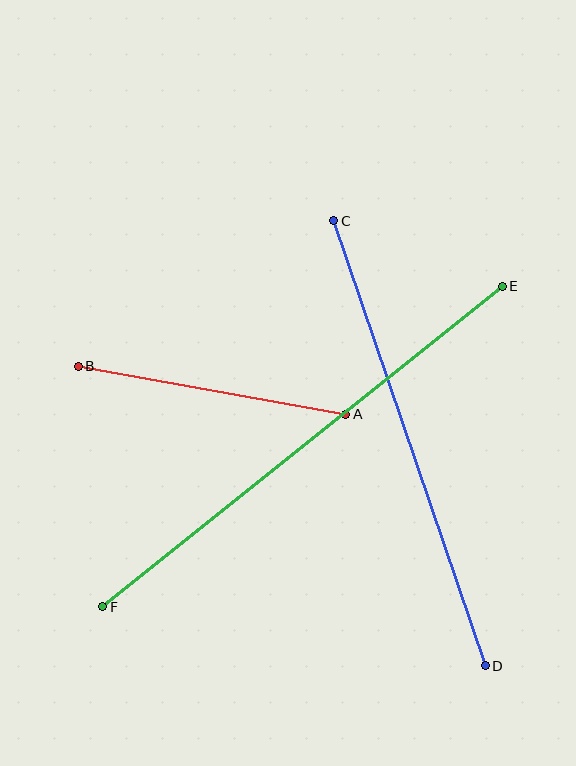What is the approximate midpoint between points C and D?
The midpoint is at approximately (410, 443) pixels.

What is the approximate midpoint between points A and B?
The midpoint is at approximately (212, 390) pixels.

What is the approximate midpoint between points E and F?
The midpoint is at approximately (303, 446) pixels.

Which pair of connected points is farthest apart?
Points E and F are farthest apart.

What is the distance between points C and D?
The distance is approximately 470 pixels.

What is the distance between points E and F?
The distance is approximately 512 pixels.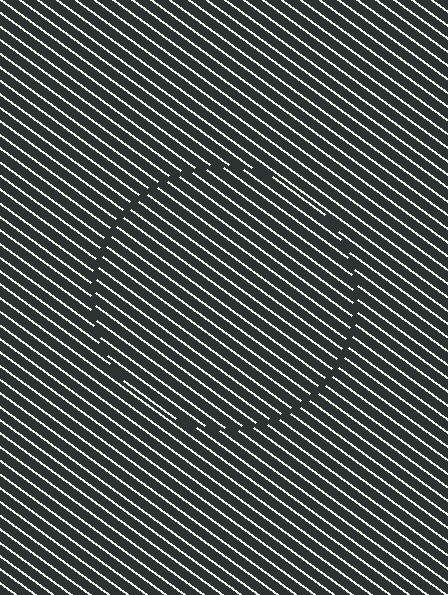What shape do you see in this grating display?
An illusory circle. The interior of the shape contains the same grating, shifted by half a period — the contour is defined by the phase discontinuity where line-ends from the inner and outer gratings abut.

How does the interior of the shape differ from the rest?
The interior of the shape contains the same grating, shifted by half a period — the contour is defined by the phase discontinuity where line-ends from the inner and outer gratings abut.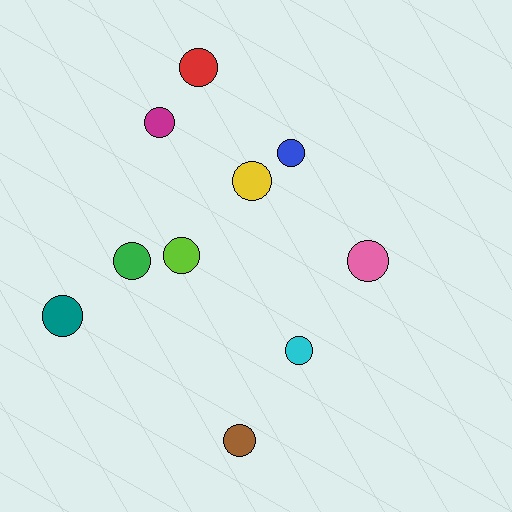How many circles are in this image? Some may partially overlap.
There are 10 circles.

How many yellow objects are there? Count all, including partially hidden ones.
There is 1 yellow object.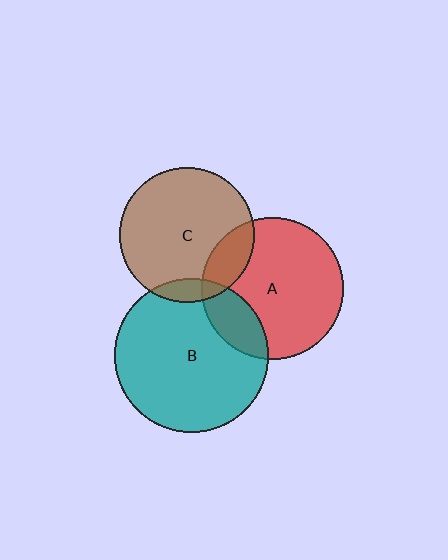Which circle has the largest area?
Circle B (teal).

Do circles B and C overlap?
Yes.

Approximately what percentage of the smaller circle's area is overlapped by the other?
Approximately 10%.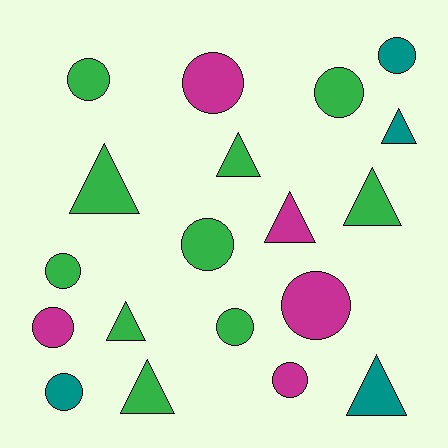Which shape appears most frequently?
Circle, with 11 objects.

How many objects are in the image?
There are 19 objects.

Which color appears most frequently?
Green, with 10 objects.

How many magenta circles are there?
There are 4 magenta circles.